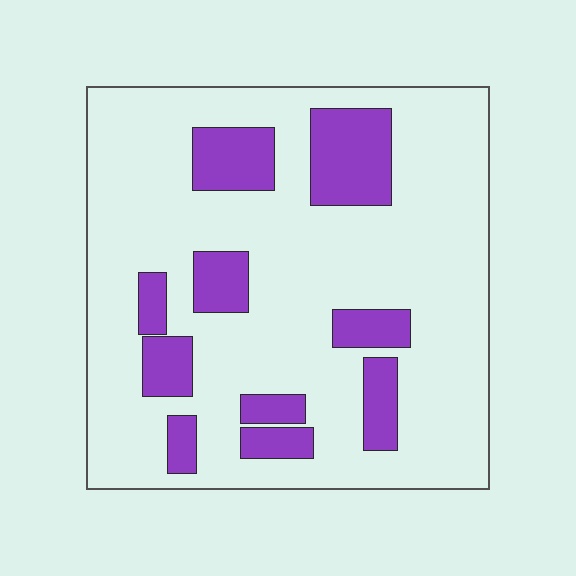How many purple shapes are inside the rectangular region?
10.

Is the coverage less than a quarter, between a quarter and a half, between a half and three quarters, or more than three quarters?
Less than a quarter.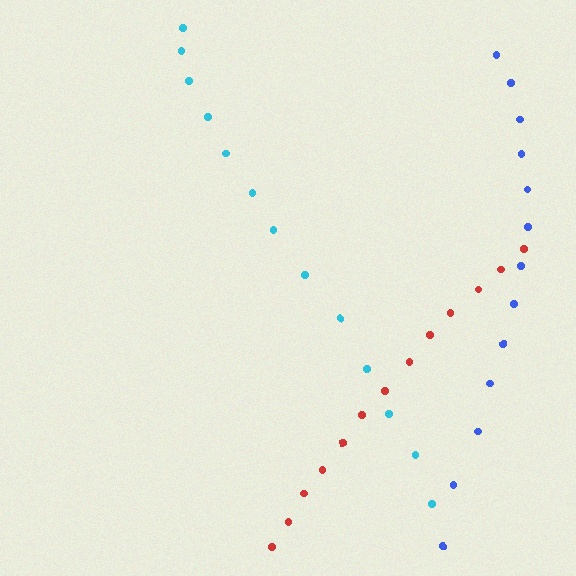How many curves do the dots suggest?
There are 3 distinct paths.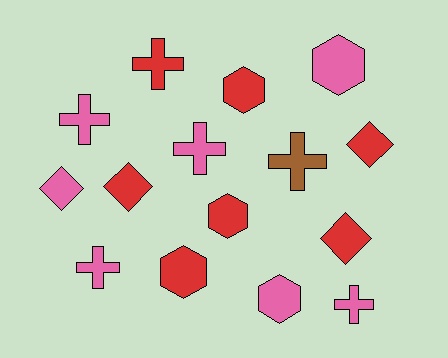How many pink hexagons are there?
There are 2 pink hexagons.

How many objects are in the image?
There are 15 objects.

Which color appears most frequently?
Red, with 7 objects.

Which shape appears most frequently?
Cross, with 6 objects.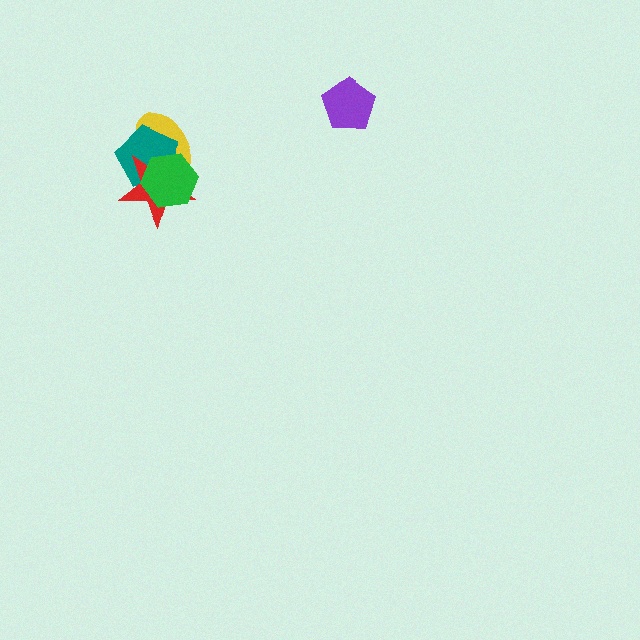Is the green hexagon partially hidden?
No, no other shape covers it.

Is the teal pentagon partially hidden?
Yes, it is partially covered by another shape.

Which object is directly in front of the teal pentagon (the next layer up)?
The red star is directly in front of the teal pentagon.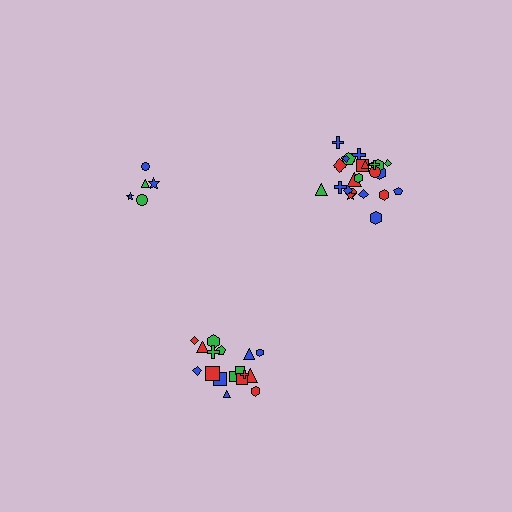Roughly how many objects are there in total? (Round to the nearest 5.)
Roughly 50 objects in total.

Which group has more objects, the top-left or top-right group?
The top-right group.